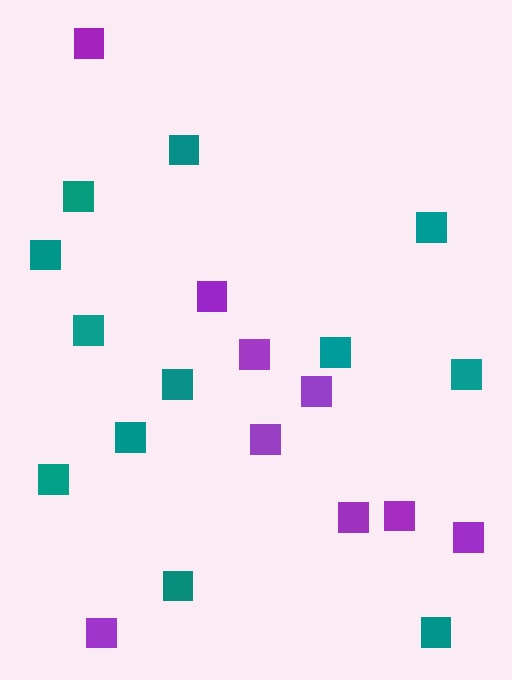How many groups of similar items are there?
There are 2 groups: one group of teal squares (12) and one group of purple squares (9).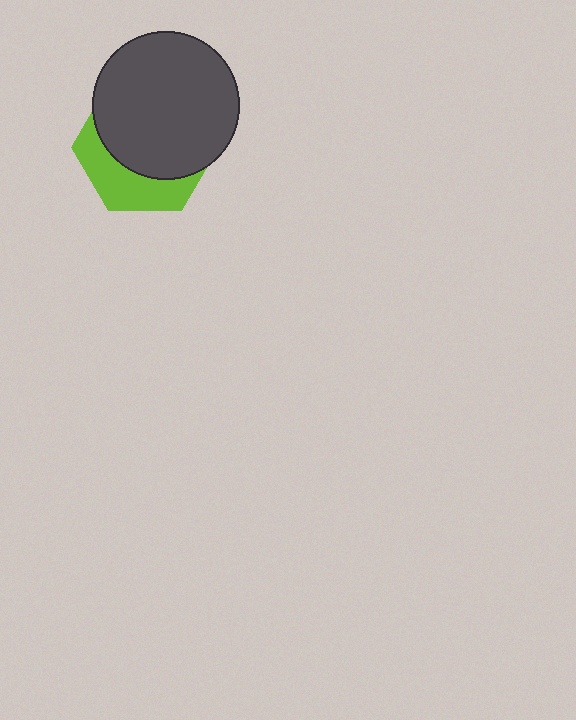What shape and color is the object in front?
The object in front is a dark gray circle.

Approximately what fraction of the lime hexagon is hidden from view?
Roughly 65% of the lime hexagon is hidden behind the dark gray circle.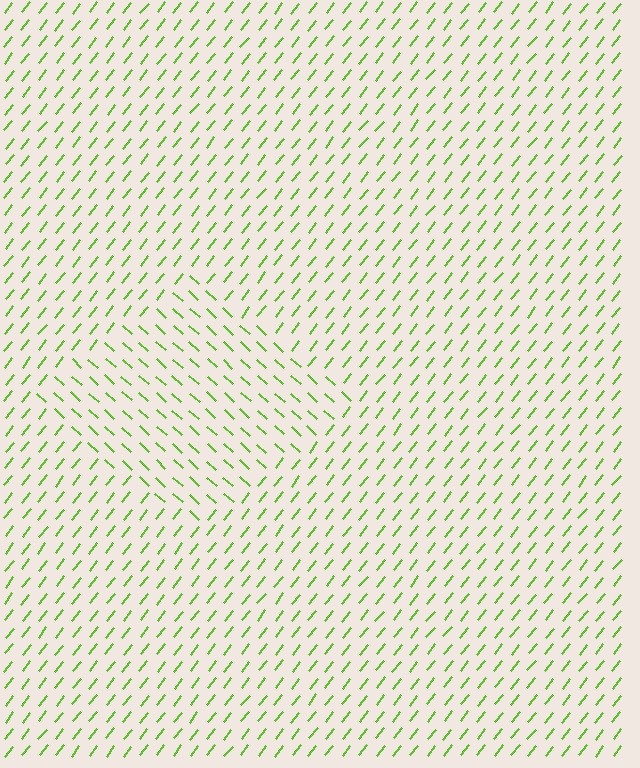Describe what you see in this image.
The image is filled with small lime line segments. A diamond region in the image has lines oriented differently from the surrounding lines, creating a visible texture boundary.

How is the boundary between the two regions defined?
The boundary is defined purely by a change in line orientation (approximately 86 degrees difference). All lines are the same color and thickness.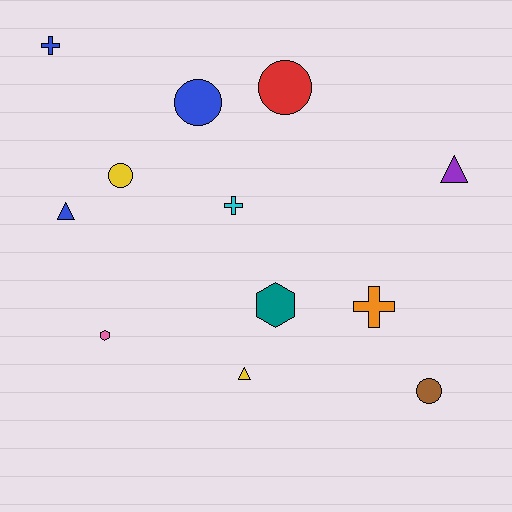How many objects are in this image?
There are 12 objects.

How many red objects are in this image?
There is 1 red object.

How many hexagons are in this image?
There are 2 hexagons.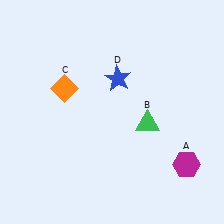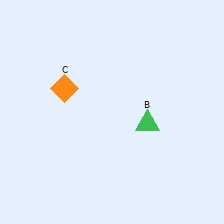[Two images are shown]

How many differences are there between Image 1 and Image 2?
There are 2 differences between the two images.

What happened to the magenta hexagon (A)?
The magenta hexagon (A) was removed in Image 2. It was in the bottom-right area of Image 1.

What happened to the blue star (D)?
The blue star (D) was removed in Image 2. It was in the top-right area of Image 1.